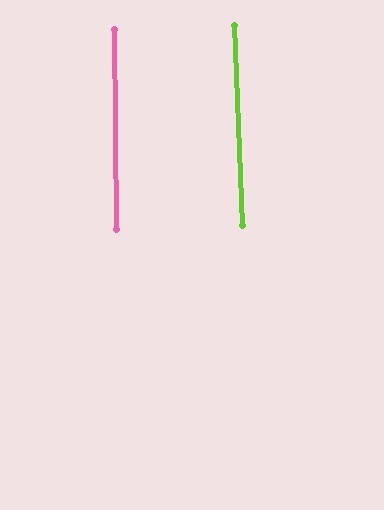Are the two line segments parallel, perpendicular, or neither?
Parallel — their directions differ by only 1.7°.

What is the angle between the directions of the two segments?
Approximately 2 degrees.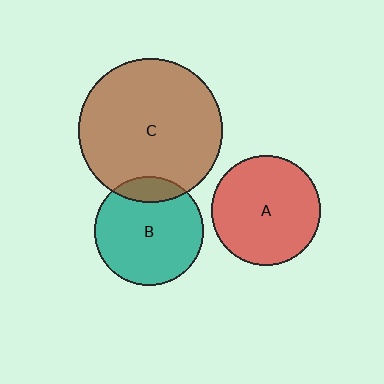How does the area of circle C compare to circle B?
Approximately 1.8 times.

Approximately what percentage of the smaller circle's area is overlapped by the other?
Approximately 15%.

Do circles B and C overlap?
Yes.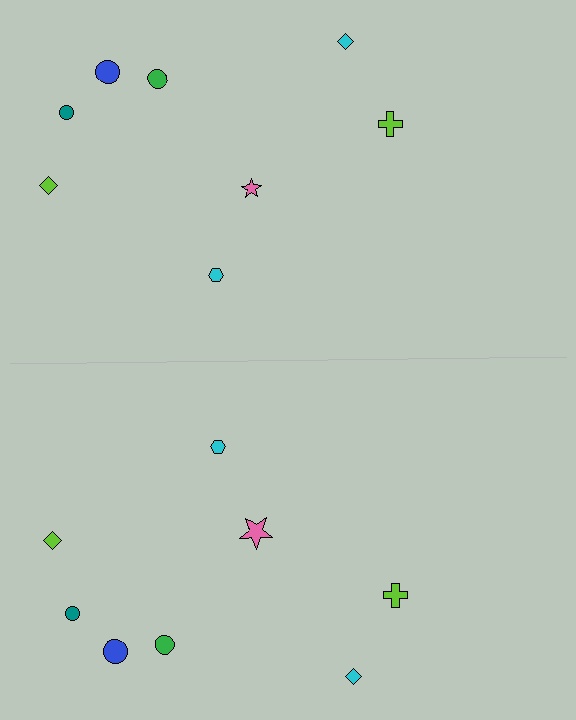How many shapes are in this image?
There are 16 shapes in this image.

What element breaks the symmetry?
The pink star on the bottom side has a different size than its mirror counterpart.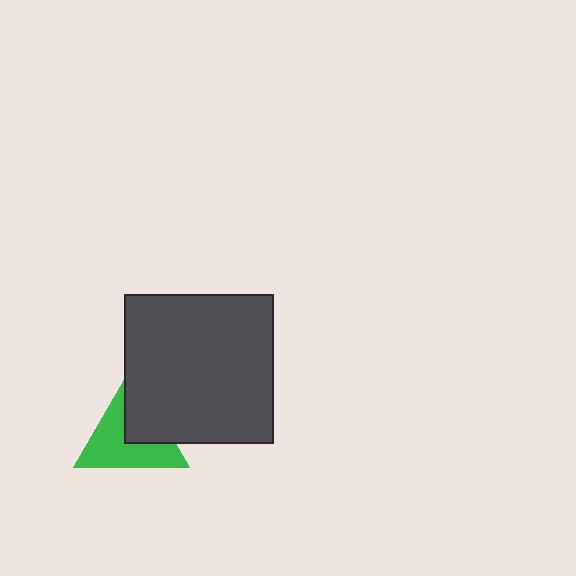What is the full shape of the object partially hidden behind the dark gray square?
The partially hidden object is a green triangle.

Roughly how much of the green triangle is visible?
About half of it is visible (roughly 61%).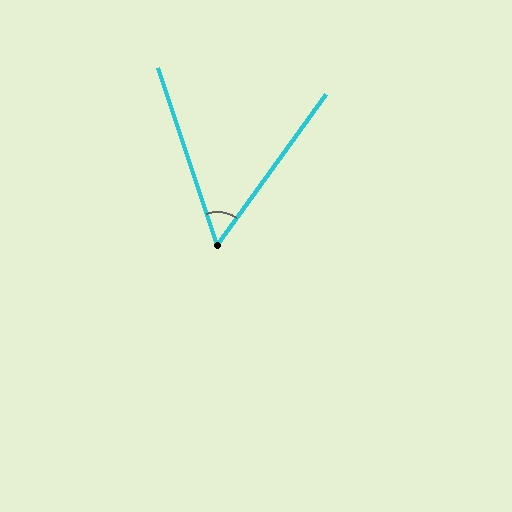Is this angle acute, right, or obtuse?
It is acute.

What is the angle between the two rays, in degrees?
Approximately 54 degrees.